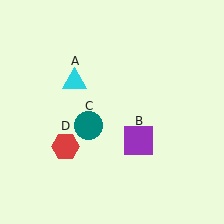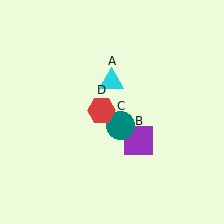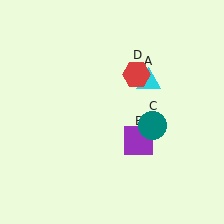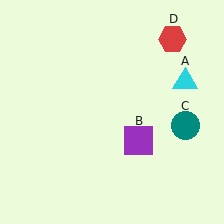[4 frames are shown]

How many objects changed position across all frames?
3 objects changed position: cyan triangle (object A), teal circle (object C), red hexagon (object D).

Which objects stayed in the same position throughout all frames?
Purple square (object B) remained stationary.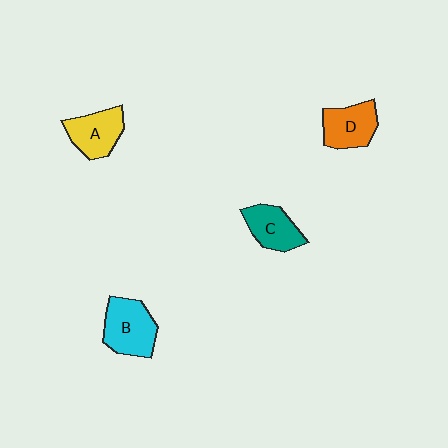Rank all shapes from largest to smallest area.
From largest to smallest: B (cyan), D (orange), A (yellow), C (teal).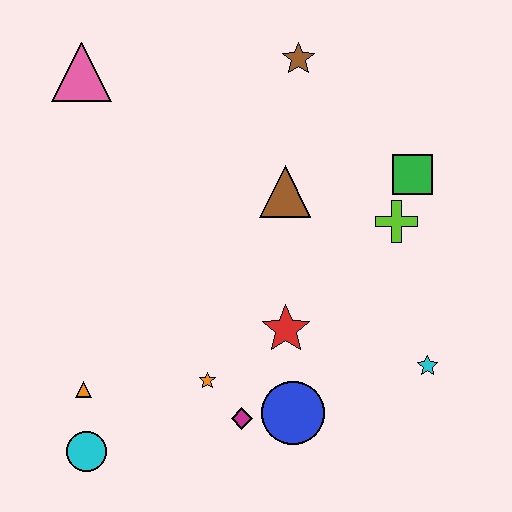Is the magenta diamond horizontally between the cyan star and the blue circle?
No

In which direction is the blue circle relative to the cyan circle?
The blue circle is to the right of the cyan circle.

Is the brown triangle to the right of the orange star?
Yes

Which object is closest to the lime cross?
The green square is closest to the lime cross.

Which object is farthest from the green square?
The cyan circle is farthest from the green square.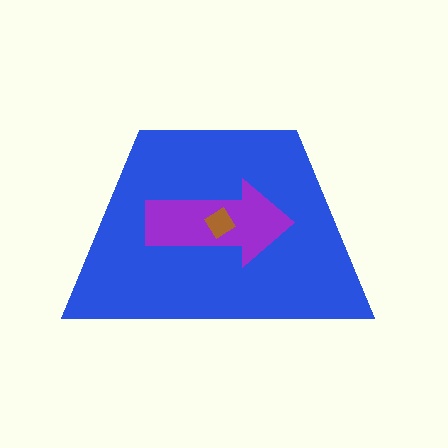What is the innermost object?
The brown diamond.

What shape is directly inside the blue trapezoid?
The purple arrow.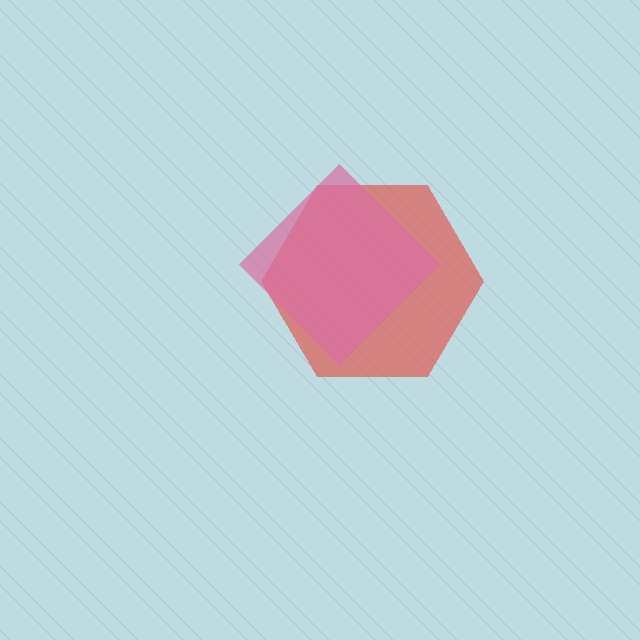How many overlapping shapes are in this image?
There are 2 overlapping shapes in the image.